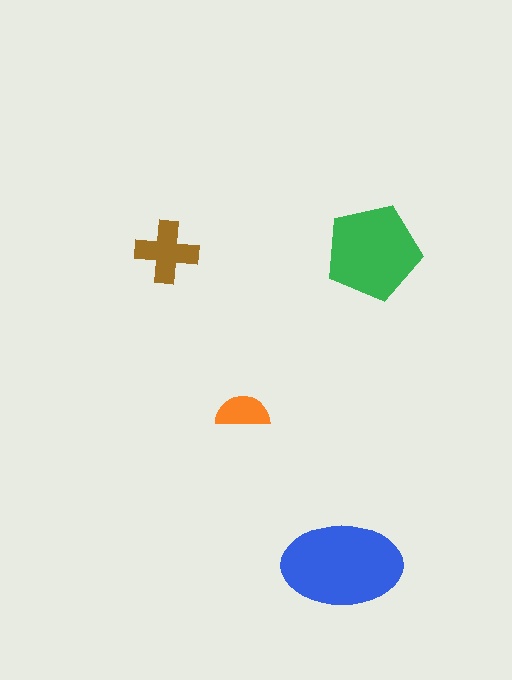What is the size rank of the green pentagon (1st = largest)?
2nd.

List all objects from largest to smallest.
The blue ellipse, the green pentagon, the brown cross, the orange semicircle.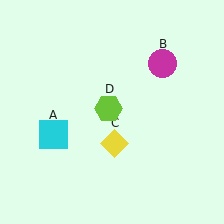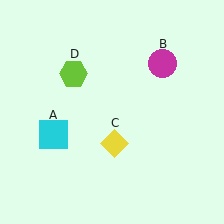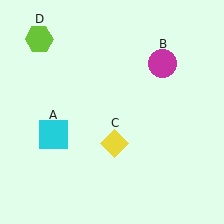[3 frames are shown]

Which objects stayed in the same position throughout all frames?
Cyan square (object A) and magenta circle (object B) and yellow diamond (object C) remained stationary.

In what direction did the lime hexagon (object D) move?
The lime hexagon (object D) moved up and to the left.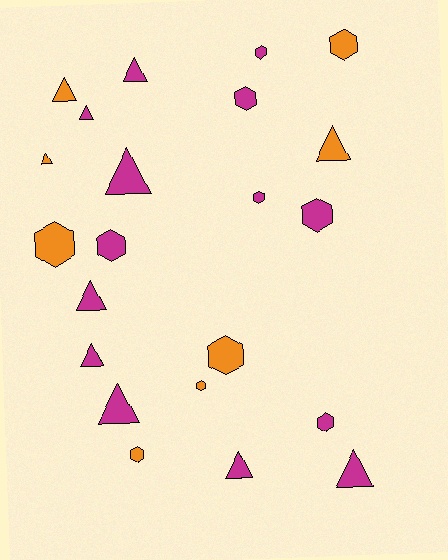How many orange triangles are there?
There are 3 orange triangles.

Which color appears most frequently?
Magenta, with 14 objects.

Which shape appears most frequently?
Triangle, with 11 objects.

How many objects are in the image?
There are 22 objects.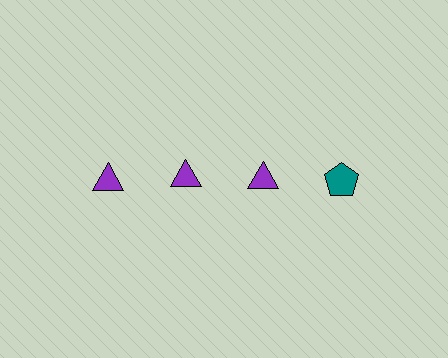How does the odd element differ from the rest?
It differs in both color (teal instead of purple) and shape (pentagon instead of triangle).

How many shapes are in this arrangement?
There are 4 shapes arranged in a grid pattern.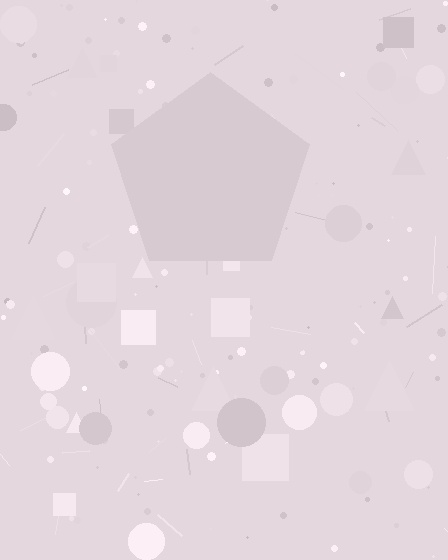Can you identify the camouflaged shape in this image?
The camouflaged shape is a pentagon.